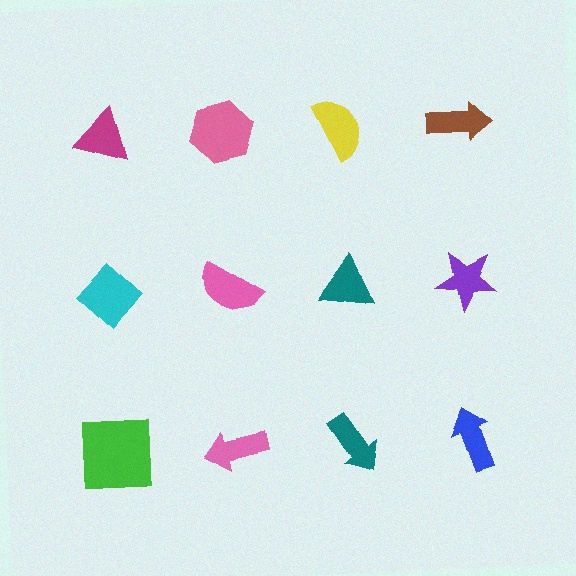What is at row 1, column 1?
A magenta triangle.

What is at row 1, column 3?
A yellow semicircle.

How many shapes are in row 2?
4 shapes.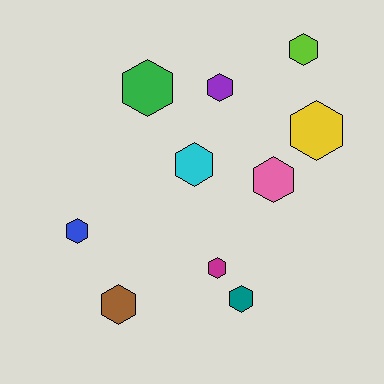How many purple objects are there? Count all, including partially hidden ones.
There is 1 purple object.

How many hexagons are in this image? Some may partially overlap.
There are 10 hexagons.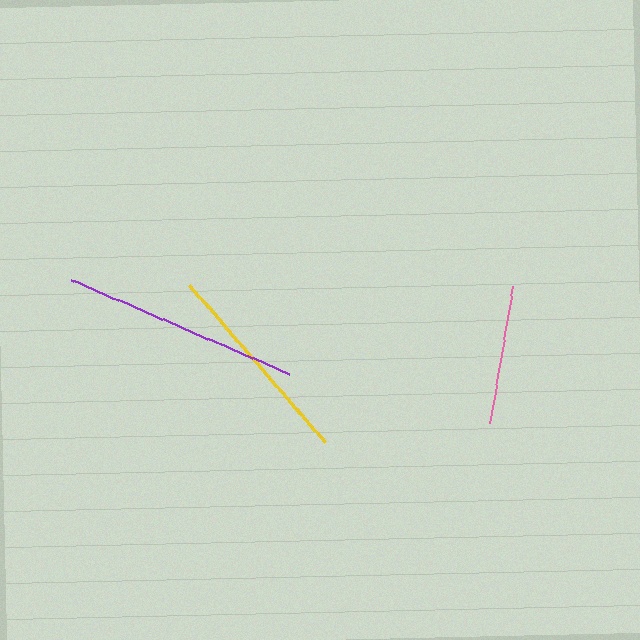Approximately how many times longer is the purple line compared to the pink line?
The purple line is approximately 1.7 times the length of the pink line.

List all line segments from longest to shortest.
From longest to shortest: purple, yellow, pink.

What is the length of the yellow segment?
The yellow segment is approximately 207 pixels long.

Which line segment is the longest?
The purple line is the longest at approximately 238 pixels.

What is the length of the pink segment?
The pink segment is approximately 139 pixels long.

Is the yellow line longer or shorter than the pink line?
The yellow line is longer than the pink line.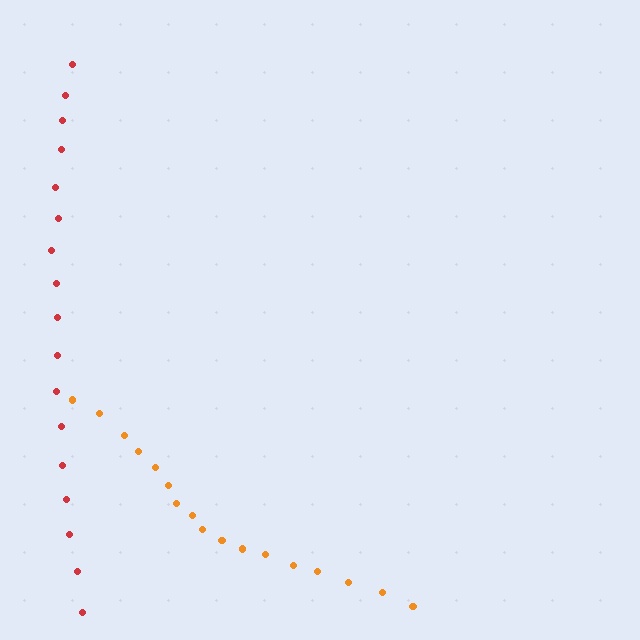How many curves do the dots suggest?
There are 2 distinct paths.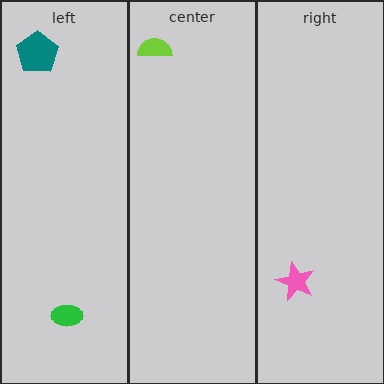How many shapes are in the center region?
1.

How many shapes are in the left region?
2.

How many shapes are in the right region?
1.